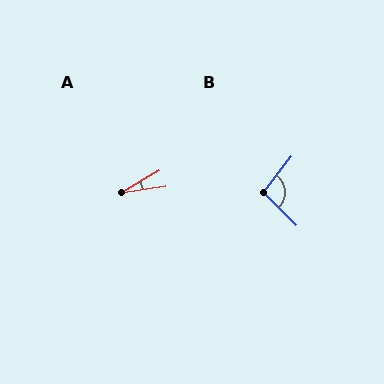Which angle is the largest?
B, at approximately 96 degrees.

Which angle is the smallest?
A, at approximately 22 degrees.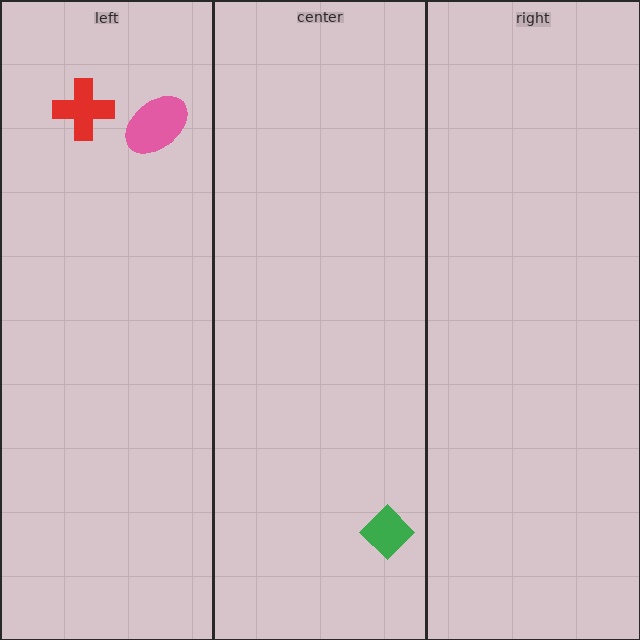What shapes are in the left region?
The pink ellipse, the red cross.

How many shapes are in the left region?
2.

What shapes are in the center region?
The green diamond.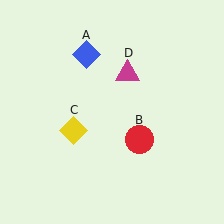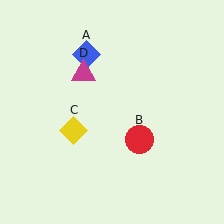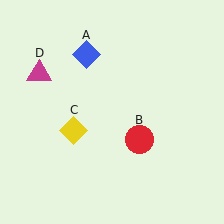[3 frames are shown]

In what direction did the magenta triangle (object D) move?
The magenta triangle (object D) moved left.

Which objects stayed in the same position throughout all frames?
Blue diamond (object A) and red circle (object B) and yellow diamond (object C) remained stationary.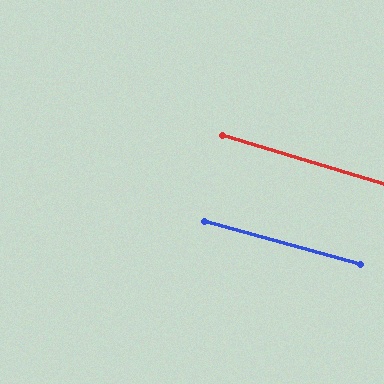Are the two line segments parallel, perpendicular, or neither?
Parallel — their directions differ by only 1.3°.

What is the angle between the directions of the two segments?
Approximately 1 degree.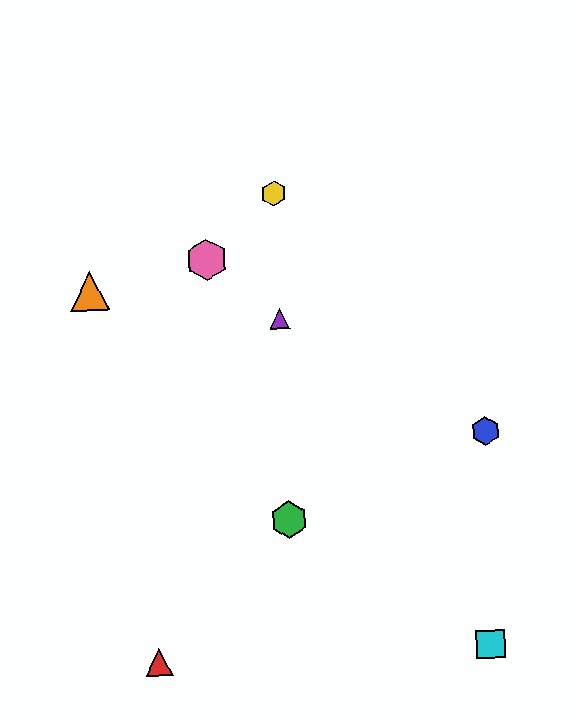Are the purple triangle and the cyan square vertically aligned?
No, the purple triangle is at x≈280 and the cyan square is at x≈491.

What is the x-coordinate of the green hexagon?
The green hexagon is at x≈289.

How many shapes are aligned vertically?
3 shapes (the green hexagon, the yellow hexagon, the purple triangle) are aligned vertically.